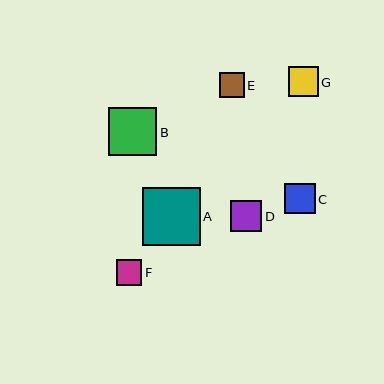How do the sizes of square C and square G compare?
Square C and square G are approximately the same size.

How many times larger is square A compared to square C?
Square A is approximately 1.9 times the size of square C.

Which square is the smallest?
Square E is the smallest with a size of approximately 25 pixels.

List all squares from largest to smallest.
From largest to smallest: A, B, D, C, G, F, E.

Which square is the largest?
Square A is the largest with a size of approximately 58 pixels.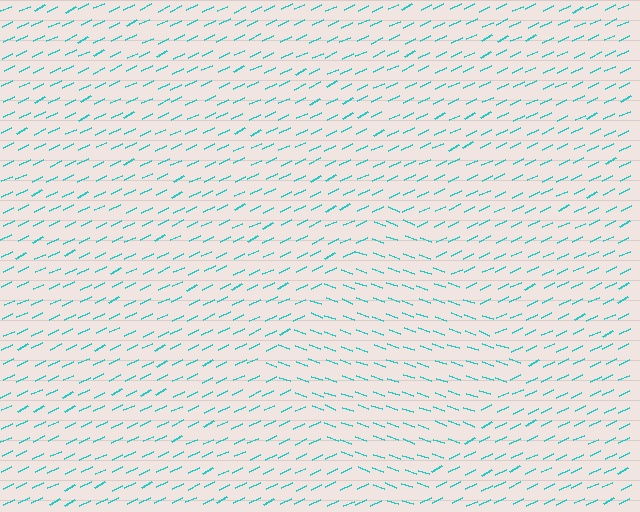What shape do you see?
I see a diamond.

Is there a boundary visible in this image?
Yes, there is a texture boundary formed by a change in line orientation.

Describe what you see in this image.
The image is filled with small cyan line segments. A diamond region in the image has lines oriented differently from the surrounding lines, creating a visible texture boundary.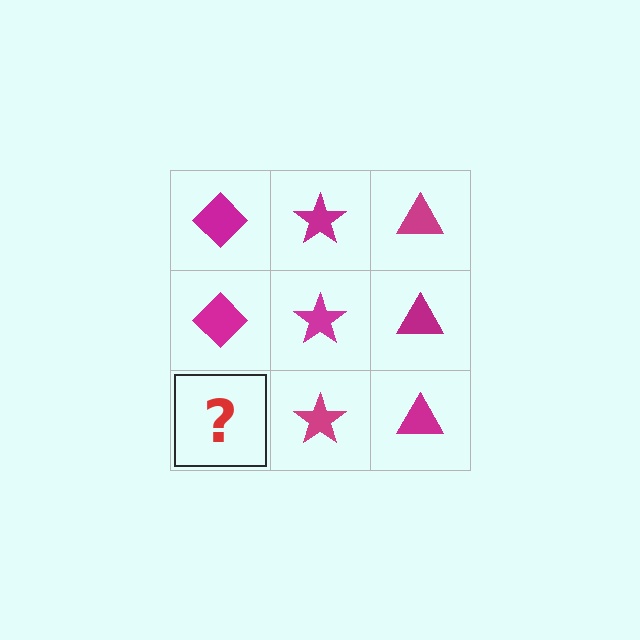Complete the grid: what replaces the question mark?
The question mark should be replaced with a magenta diamond.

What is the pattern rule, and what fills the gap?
The rule is that each column has a consistent shape. The gap should be filled with a magenta diamond.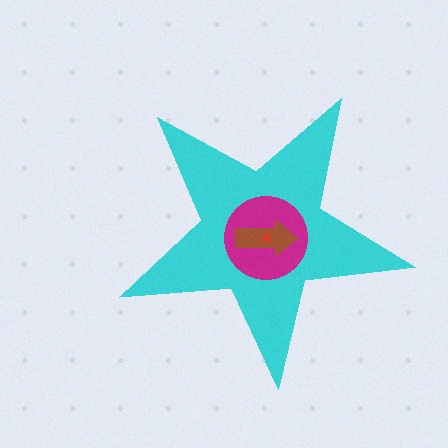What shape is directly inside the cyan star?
The magenta circle.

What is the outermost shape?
The cyan star.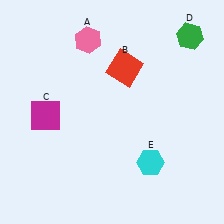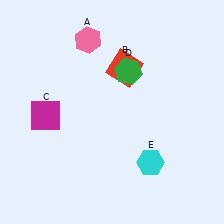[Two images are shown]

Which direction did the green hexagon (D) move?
The green hexagon (D) moved left.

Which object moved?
The green hexagon (D) moved left.